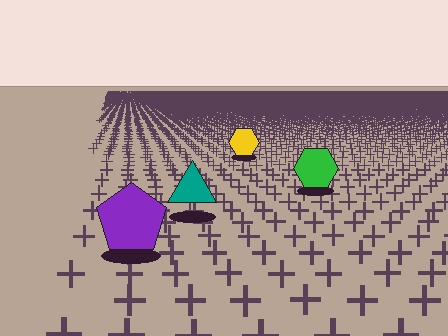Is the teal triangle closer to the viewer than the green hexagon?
Yes. The teal triangle is closer — you can tell from the texture gradient: the ground texture is coarser near it.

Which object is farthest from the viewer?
The yellow hexagon is farthest from the viewer. It appears smaller and the ground texture around it is denser.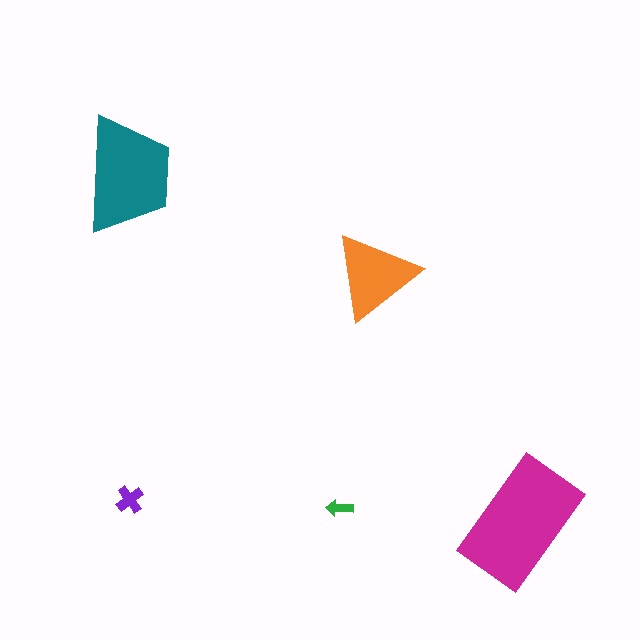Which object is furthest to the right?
The magenta rectangle is rightmost.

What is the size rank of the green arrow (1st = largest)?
5th.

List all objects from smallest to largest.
The green arrow, the purple cross, the orange triangle, the teal trapezoid, the magenta rectangle.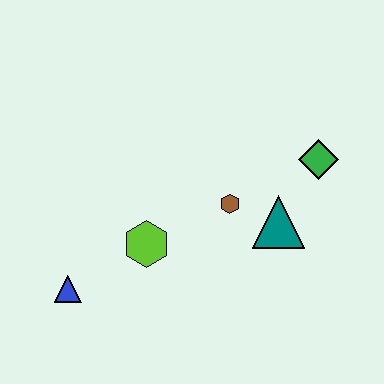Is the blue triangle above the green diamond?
No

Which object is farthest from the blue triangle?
The green diamond is farthest from the blue triangle.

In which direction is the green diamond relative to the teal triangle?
The green diamond is above the teal triangle.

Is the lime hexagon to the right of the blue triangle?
Yes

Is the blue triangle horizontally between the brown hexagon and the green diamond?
No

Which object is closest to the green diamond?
The teal triangle is closest to the green diamond.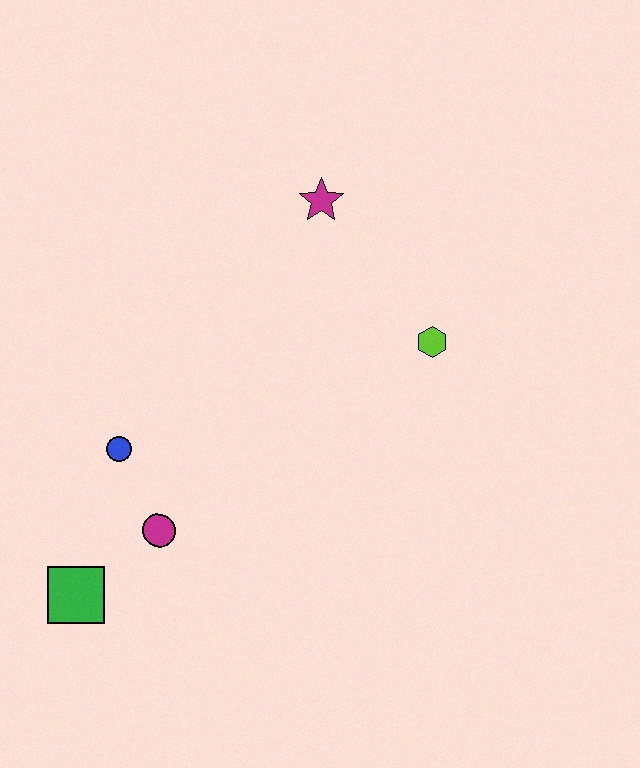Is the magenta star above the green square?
Yes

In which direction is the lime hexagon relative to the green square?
The lime hexagon is to the right of the green square.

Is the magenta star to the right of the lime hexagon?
No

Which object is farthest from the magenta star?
The green square is farthest from the magenta star.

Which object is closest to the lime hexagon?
The magenta star is closest to the lime hexagon.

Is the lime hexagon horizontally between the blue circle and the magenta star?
No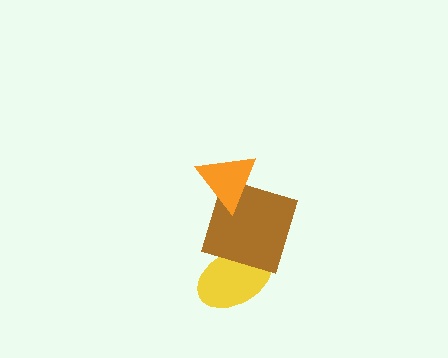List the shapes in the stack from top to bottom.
From top to bottom: the orange triangle, the brown square, the yellow ellipse.